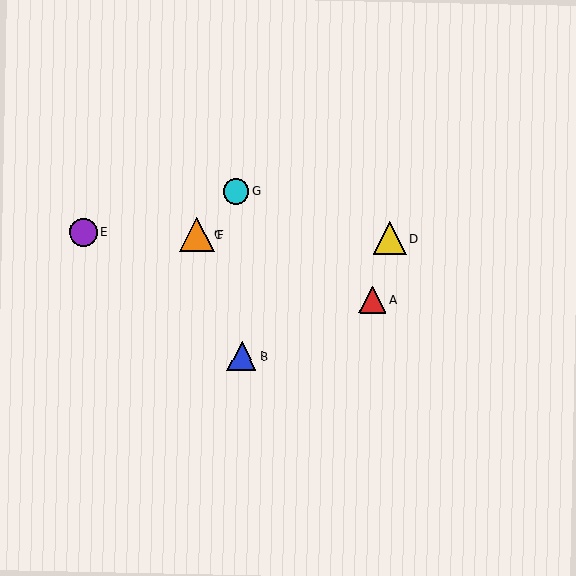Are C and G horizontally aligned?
No, C is at y≈234 and G is at y≈191.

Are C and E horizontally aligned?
Yes, both are at y≈234.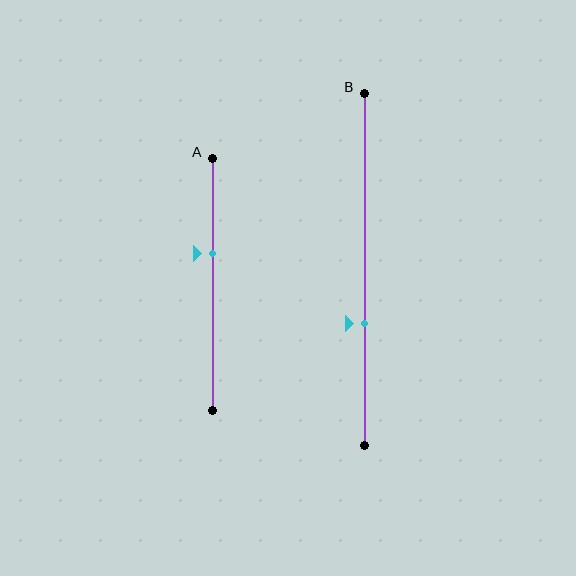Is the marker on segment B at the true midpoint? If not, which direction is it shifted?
No, the marker on segment B is shifted downward by about 15% of the segment length.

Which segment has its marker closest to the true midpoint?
Segment A has its marker closest to the true midpoint.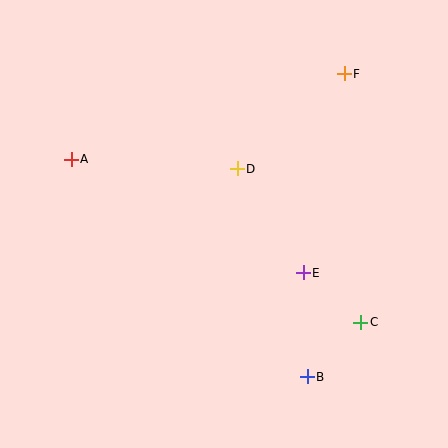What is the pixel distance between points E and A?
The distance between E and A is 258 pixels.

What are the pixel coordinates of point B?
Point B is at (307, 377).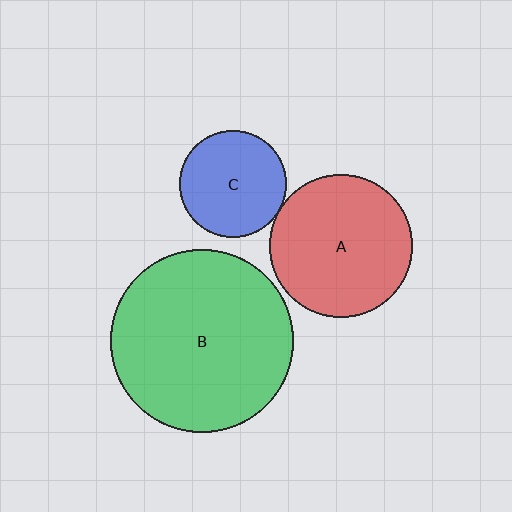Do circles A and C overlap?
Yes.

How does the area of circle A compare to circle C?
Approximately 1.8 times.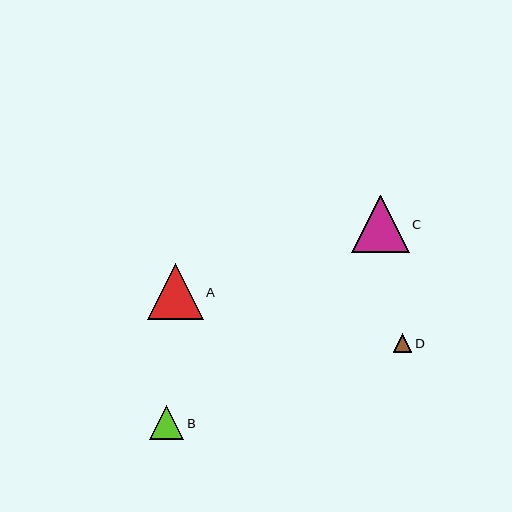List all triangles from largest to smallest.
From largest to smallest: C, A, B, D.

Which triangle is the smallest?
Triangle D is the smallest with a size of approximately 18 pixels.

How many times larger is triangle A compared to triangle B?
Triangle A is approximately 1.7 times the size of triangle B.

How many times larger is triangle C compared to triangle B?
Triangle C is approximately 1.7 times the size of triangle B.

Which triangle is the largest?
Triangle C is the largest with a size of approximately 57 pixels.